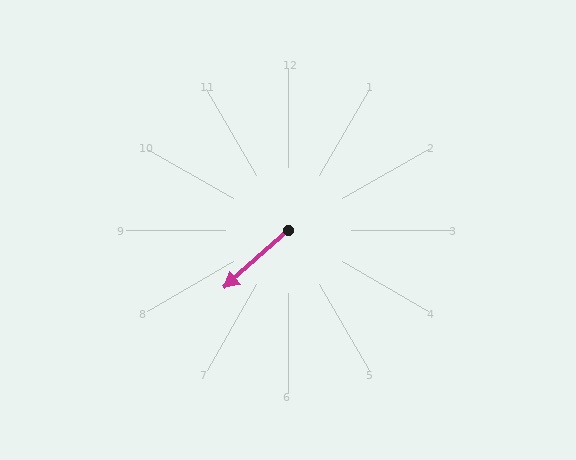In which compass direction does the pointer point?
Southwest.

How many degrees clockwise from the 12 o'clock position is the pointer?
Approximately 228 degrees.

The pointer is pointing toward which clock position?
Roughly 8 o'clock.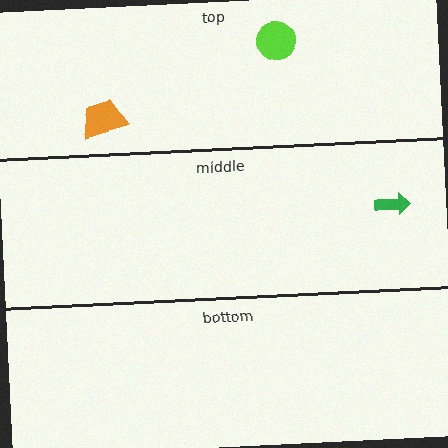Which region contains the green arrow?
The middle region.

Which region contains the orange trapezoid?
The top region.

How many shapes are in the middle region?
1.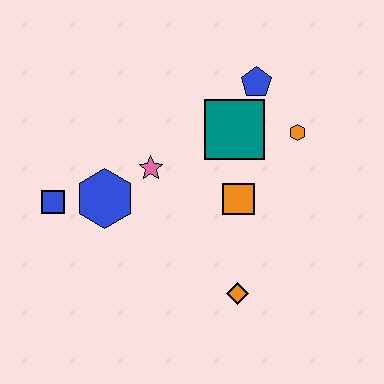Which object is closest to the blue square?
The blue hexagon is closest to the blue square.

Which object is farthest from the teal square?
The blue square is farthest from the teal square.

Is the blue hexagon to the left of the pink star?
Yes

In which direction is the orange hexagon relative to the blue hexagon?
The orange hexagon is to the right of the blue hexagon.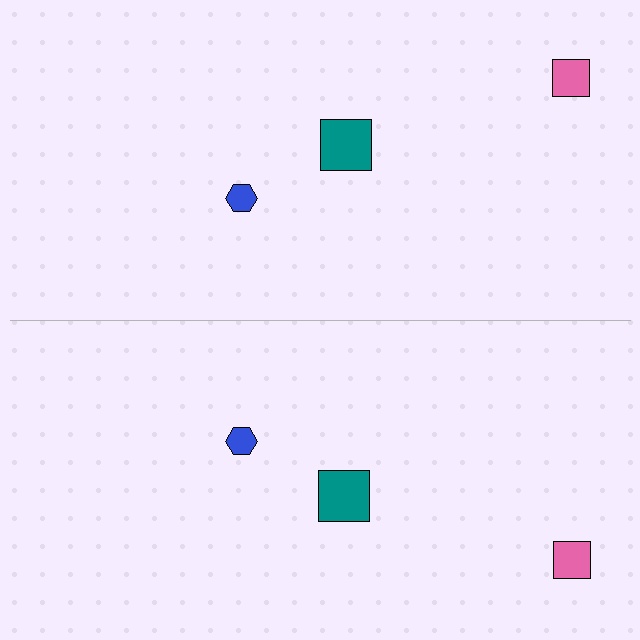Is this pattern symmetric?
Yes, this pattern has bilateral (reflection) symmetry.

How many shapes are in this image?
There are 6 shapes in this image.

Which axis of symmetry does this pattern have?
The pattern has a horizontal axis of symmetry running through the center of the image.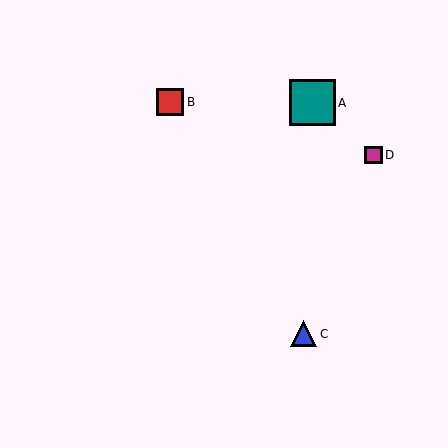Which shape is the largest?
The teal square (labeled A) is the largest.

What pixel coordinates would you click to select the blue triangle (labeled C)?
Click at (304, 334) to select the blue triangle C.